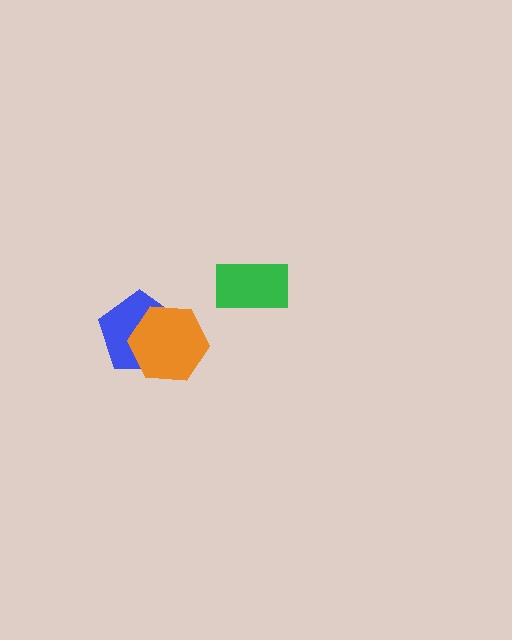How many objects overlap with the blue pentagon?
1 object overlaps with the blue pentagon.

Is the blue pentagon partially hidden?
Yes, it is partially covered by another shape.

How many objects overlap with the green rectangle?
0 objects overlap with the green rectangle.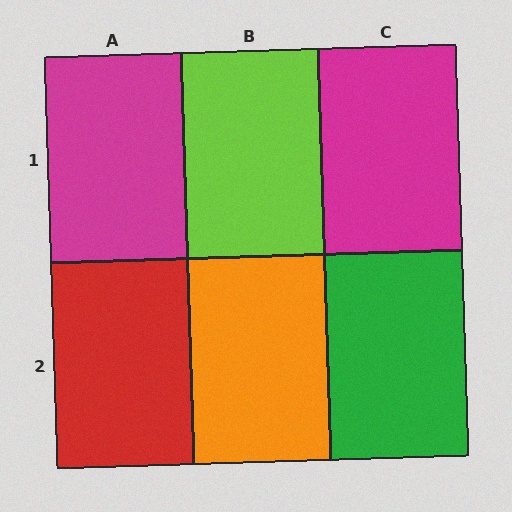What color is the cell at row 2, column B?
Orange.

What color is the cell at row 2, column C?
Green.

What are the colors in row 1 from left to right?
Magenta, lime, magenta.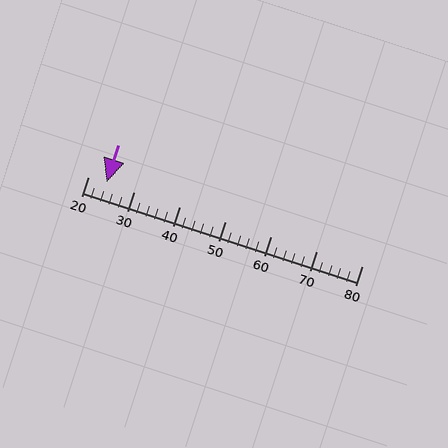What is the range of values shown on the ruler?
The ruler shows values from 20 to 80.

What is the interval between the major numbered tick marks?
The major tick marks are spaced 10 units apart.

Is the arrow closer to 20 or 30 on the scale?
The arrow is closer to 20.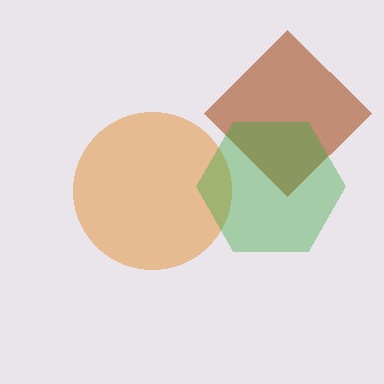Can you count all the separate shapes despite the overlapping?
Yes, there are 3 separate shapes.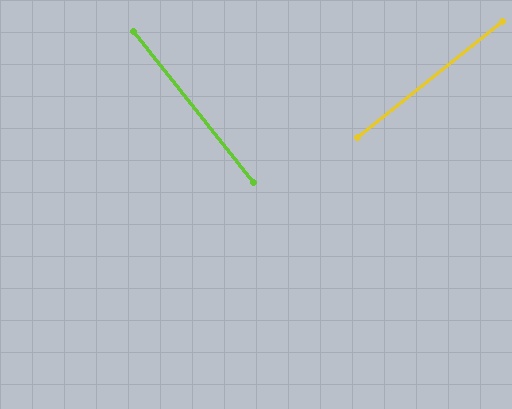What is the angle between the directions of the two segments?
Approximately 90 degrees.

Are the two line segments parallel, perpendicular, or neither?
Perpendicular — they meet at approximately 90°.